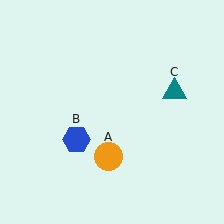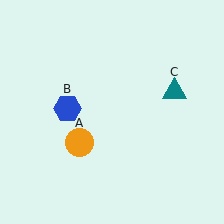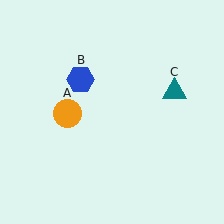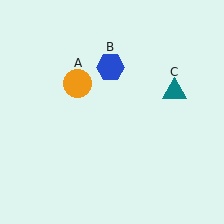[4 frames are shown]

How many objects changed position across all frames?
2 objects changed position: orange circle (object A), blue hexagon (object B).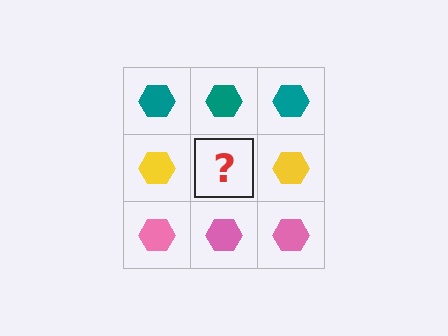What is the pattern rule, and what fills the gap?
The rule is that each row has a consistent color. The gap should be filled with a yellow hexagon.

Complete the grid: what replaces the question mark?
The question mark should be replaced with a yellow hexagon.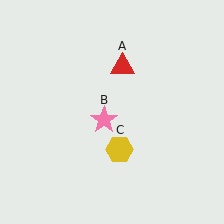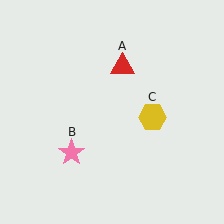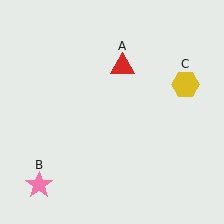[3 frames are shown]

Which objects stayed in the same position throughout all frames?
Red triangle (object A) remained stationary.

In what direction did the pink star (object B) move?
The pink star (object B) moved down and to the left.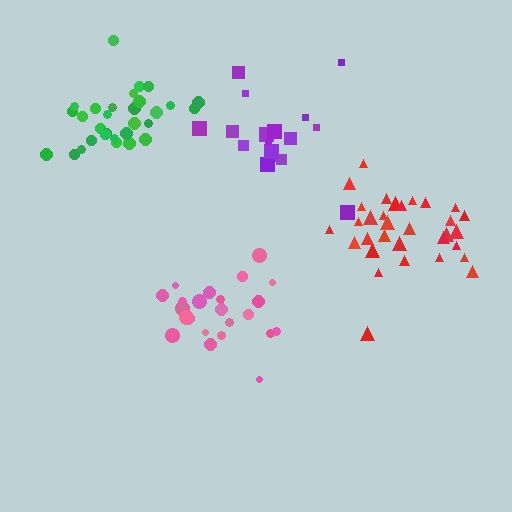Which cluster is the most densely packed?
Green.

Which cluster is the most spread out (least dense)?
Purple.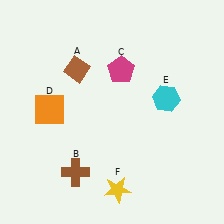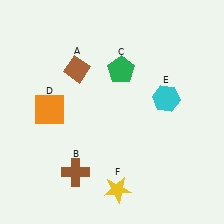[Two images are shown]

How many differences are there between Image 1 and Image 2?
There is 1 difference between the two images.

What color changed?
The pentagon (C) changed from magenta in Image 1 to green in Image 2.